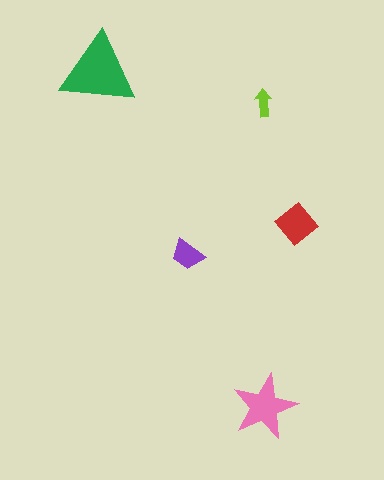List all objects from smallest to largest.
The lime arrow, the purple trapezoid, the red diamond, the pink star, the green triangle.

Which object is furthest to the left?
The green triangle is leftmost.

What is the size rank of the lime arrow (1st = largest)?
5th.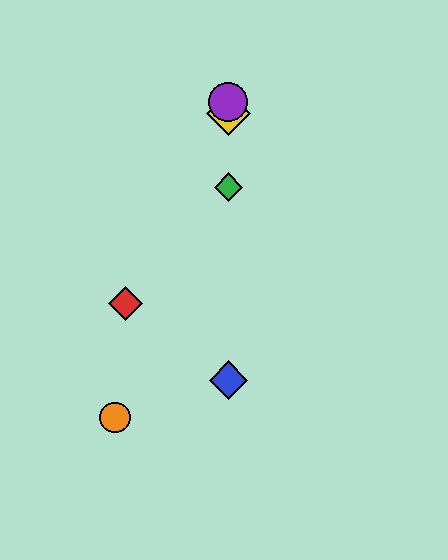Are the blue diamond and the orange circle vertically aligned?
No, the blue diamond is at x≈228 and the orange circle is at x≈115.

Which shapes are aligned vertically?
The blue diamond, the green diamond, the yellow diamond, the purple circle are aligned vertically.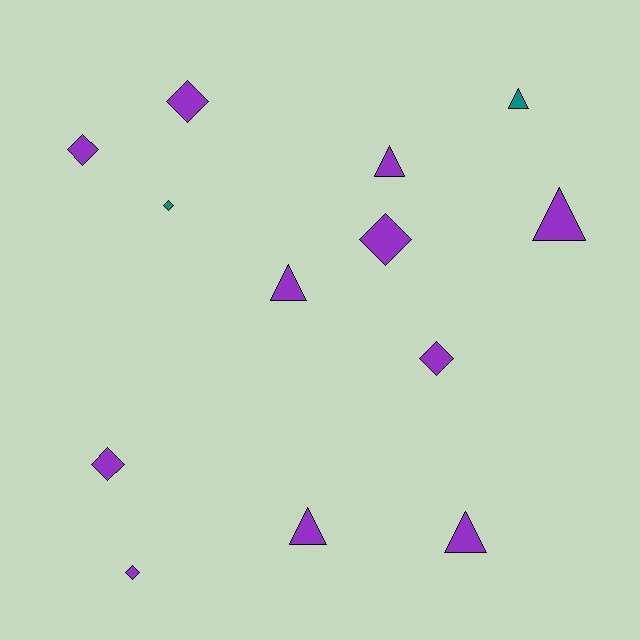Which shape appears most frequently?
Diamond, with 7 objects.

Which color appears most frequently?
Purple, with 11 objects.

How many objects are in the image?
There are 13 objects.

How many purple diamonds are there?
There are 6 purple diamonds.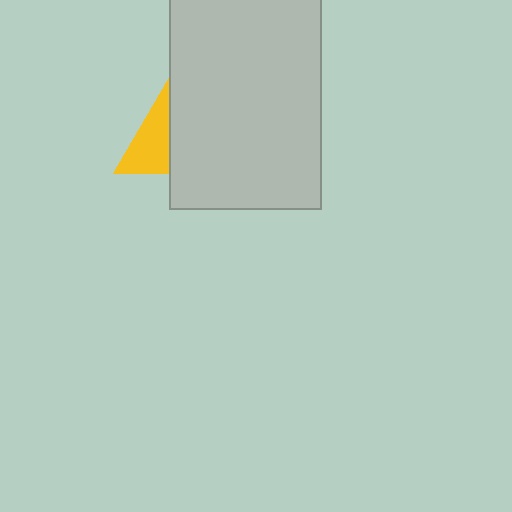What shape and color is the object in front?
The object in front is a light gray rectangle.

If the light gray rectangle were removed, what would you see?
You would see the complete yellow triangle.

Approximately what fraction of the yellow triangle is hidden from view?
Roughly 65% of the yellow triangle is hidden behind the light gray rectangle.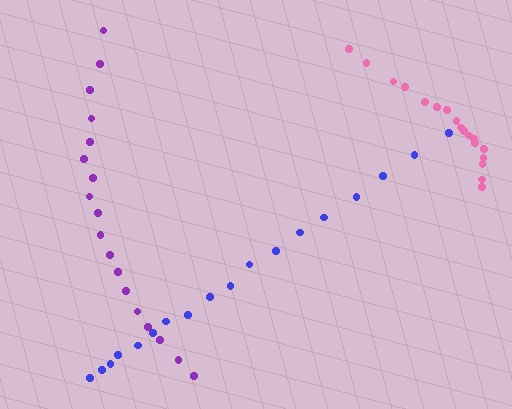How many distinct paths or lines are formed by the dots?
There are 3 distinct paths.